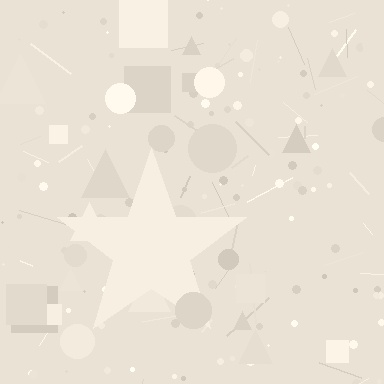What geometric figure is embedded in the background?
A star is embedded in the background.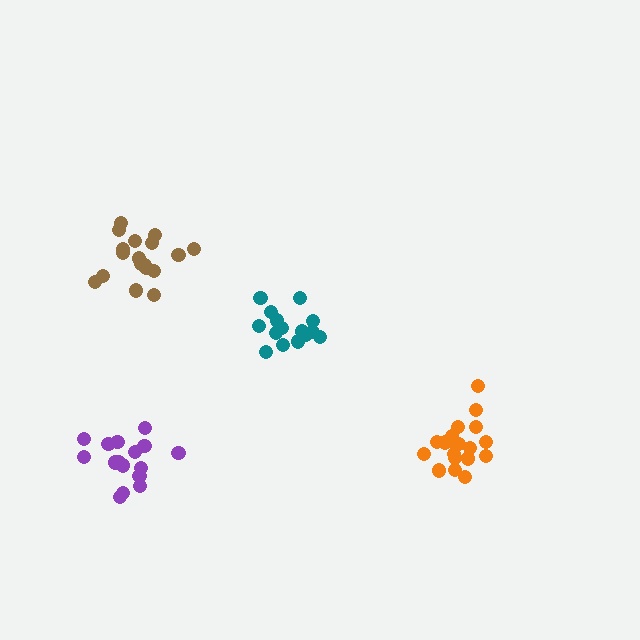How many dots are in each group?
Group 1: 17 dots, Group 2: 15 dots, Group 3: 20 dots, Group 4: 19 dots (71 total).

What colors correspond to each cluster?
The clusters are colored: purple, teal, orange, brown.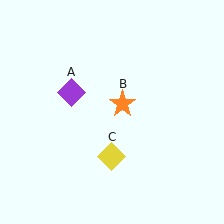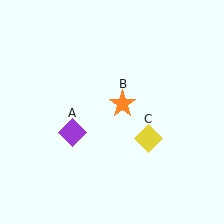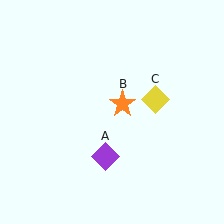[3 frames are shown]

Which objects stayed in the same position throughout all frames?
Orange star (object B) remained stationary.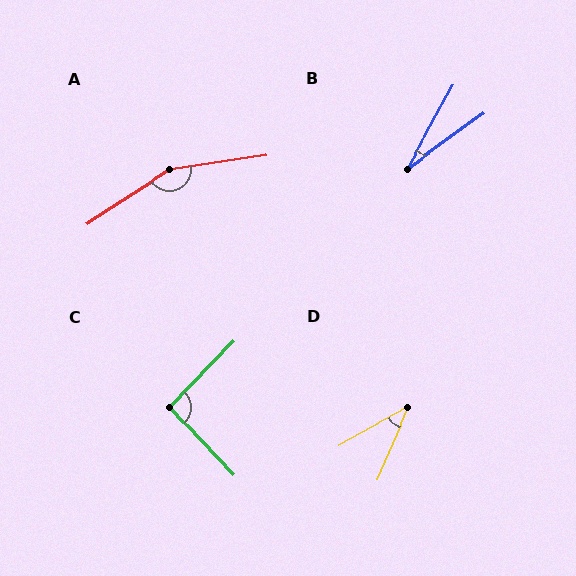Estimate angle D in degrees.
Approximately 38 degrees.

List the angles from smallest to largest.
B (25°), D (38°), C (93°), A (155°).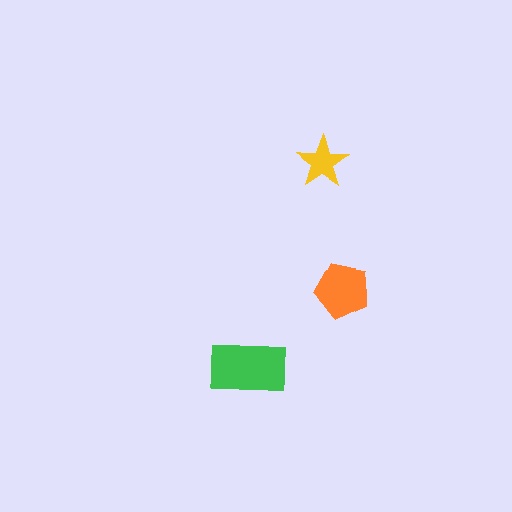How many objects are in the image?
There are 3 objects in the image.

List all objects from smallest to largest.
The yellow star, the orange pentagon, the green rectangle.